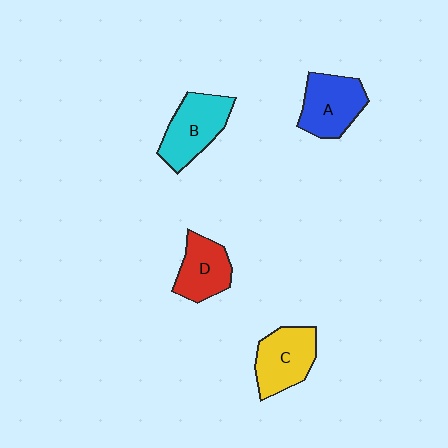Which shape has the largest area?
Shape B (cyan).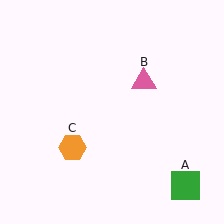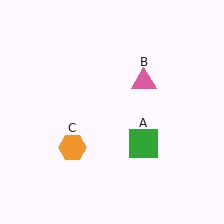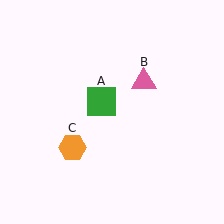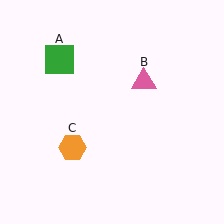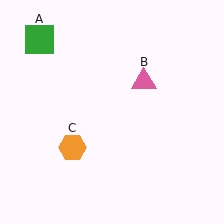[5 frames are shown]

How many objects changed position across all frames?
1 object changed position: green square (object A).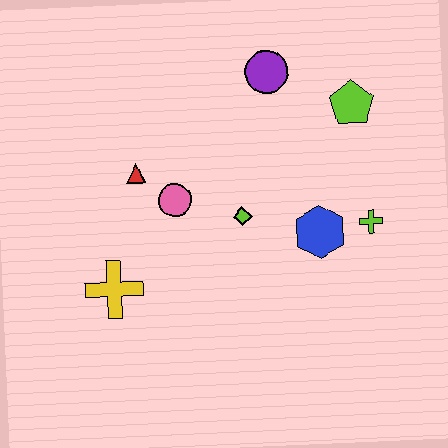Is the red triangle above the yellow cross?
Yes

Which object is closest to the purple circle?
The lime pentagon is closest to the purple circle.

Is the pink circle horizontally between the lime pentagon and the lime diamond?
No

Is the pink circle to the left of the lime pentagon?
Yes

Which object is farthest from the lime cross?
The yellow cross is farthest from the lime cross.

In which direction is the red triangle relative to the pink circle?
The red triangle is to the left of the pink circle.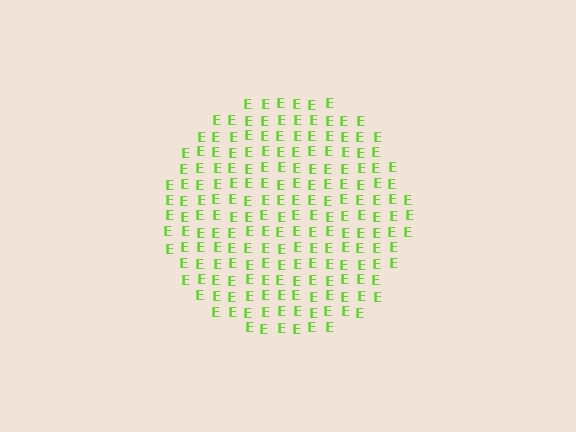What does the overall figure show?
The overall figure shows a circle.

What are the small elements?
The small elements are letter E's.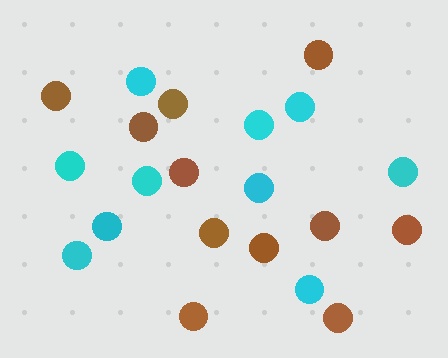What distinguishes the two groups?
There are 2 groups: one group of cyan circles (10) and one group of brown circles (11).